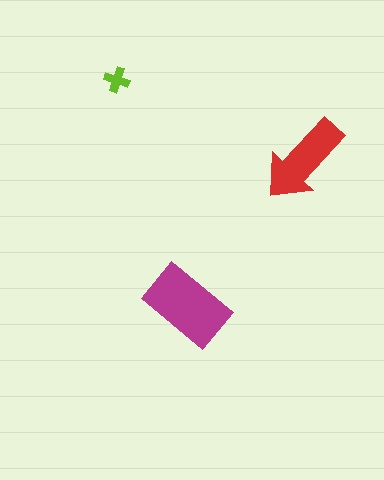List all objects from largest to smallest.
The magenta rectangle, the red arrow, the lime cross.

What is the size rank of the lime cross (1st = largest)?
3rd.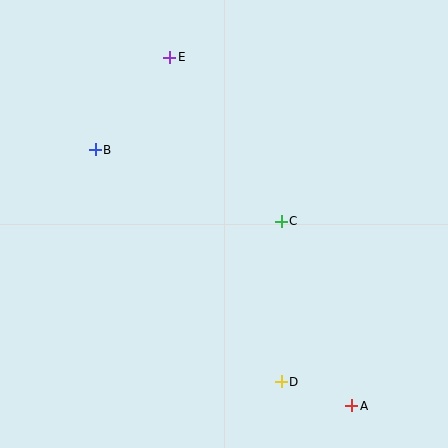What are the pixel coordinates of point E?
Point E is at (170, 57).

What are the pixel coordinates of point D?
Point D is at (281, 382).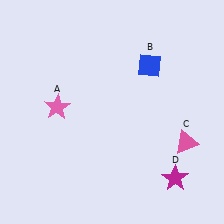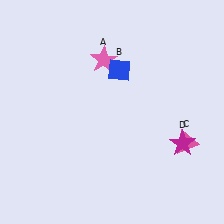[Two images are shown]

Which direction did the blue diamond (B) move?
The blue diamond (B) moved left.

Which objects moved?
The objects that moved are: the pink star (A), the blue diamond (B), the magenta star (D).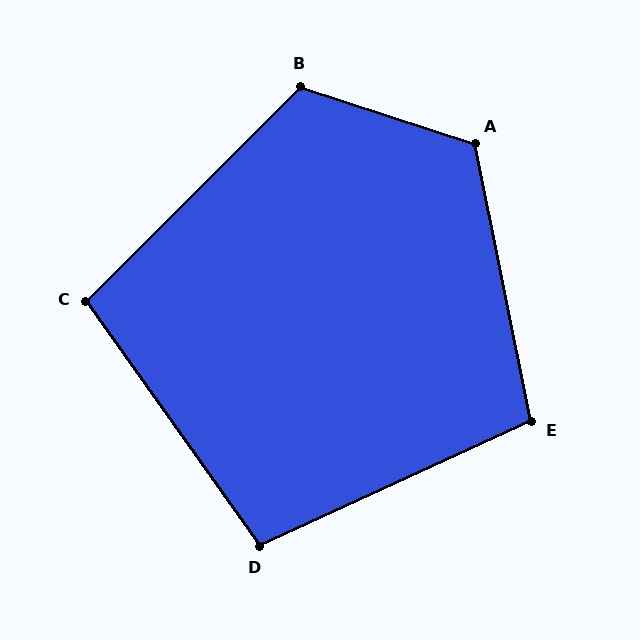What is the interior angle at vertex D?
Approximately 101 degrees (obtuse).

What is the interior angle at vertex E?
Approximately 103 degrees (obtuse).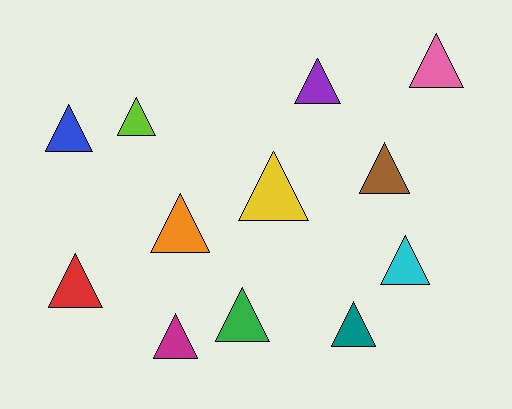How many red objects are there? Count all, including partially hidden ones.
There is 1 red object.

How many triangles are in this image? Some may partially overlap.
There are 12 triangles.